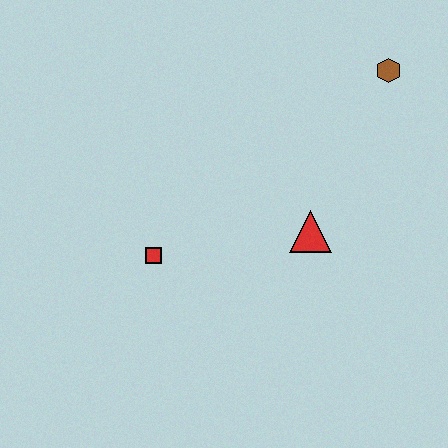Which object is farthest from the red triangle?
The brown hexagon is farthest from the red triangle.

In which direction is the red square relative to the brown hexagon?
The red square is to the left of the brown hexagon.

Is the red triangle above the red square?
Yes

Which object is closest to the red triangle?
The red square is closest to the red triangle.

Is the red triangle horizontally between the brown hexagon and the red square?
Yes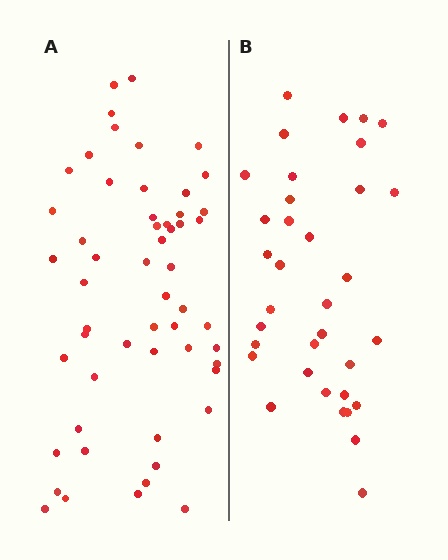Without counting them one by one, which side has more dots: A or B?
Region A (the left region) has more dots.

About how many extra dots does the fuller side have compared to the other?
Region A has approximately 20 more dots than region B.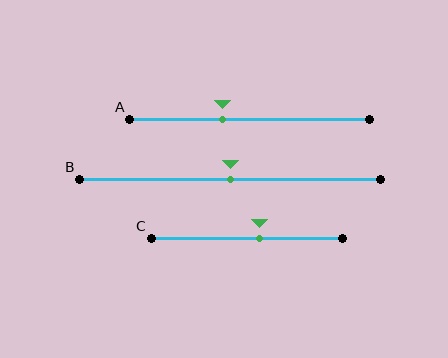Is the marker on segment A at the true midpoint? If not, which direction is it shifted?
No, the marker on segment A is shifted to the left by about 11% of the segment length.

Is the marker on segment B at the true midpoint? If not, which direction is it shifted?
Yes, the marker on segment B is at the true midpoint.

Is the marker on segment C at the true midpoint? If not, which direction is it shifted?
No, the marker on segment C is shifted to the right by about 7% of the segment length.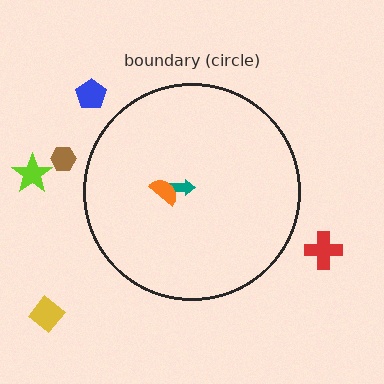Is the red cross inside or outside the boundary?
Outside.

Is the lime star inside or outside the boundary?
Outside.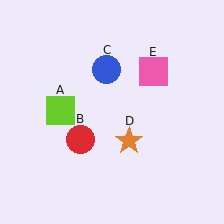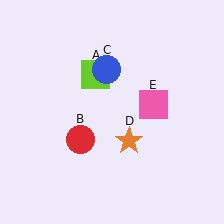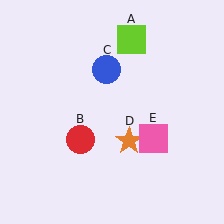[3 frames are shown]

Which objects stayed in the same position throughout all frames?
Red circle (object B) and blue circle (object C) and orange star (object D) remained stationary.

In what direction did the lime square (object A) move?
The lime square (object A) moved up and to the right.